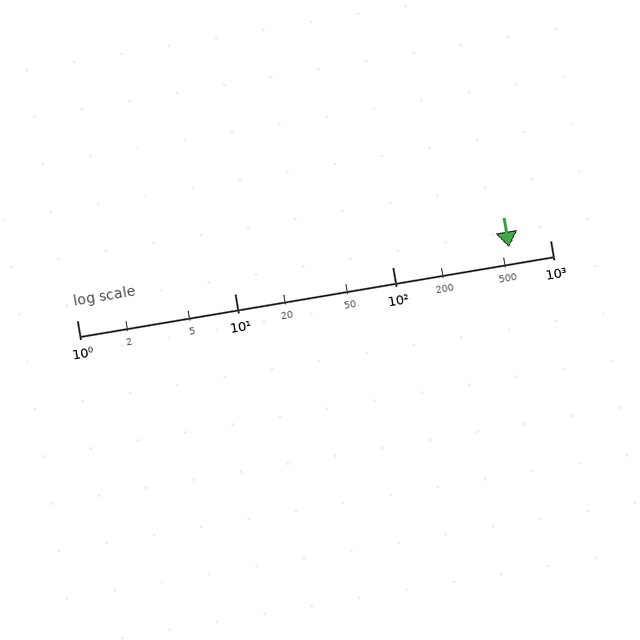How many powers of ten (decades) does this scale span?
The scale spans 3 decades, from 1 to 1000.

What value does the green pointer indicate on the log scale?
The pointer indicates approximately 550.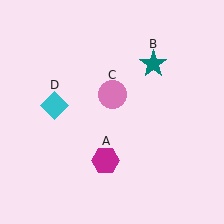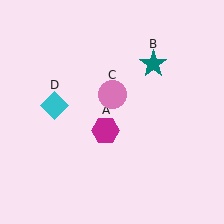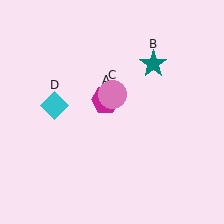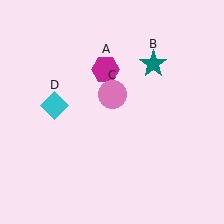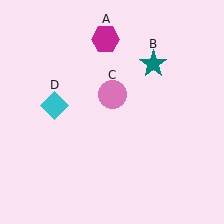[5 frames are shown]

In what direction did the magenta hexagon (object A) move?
The magenta hexagon (object A) moved up.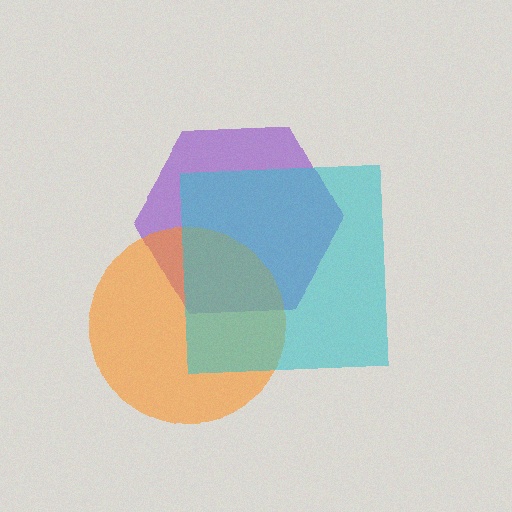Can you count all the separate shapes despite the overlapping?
Yes, there are 3 separate shapes.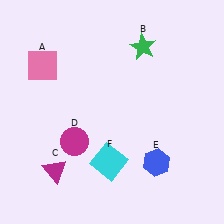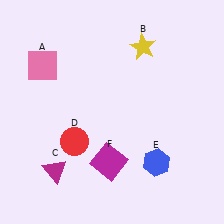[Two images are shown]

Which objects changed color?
B changed from green to yellow. D changed from magenta to red. F changed from cyan to magenta.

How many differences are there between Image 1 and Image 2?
There are 3 differences between the two images.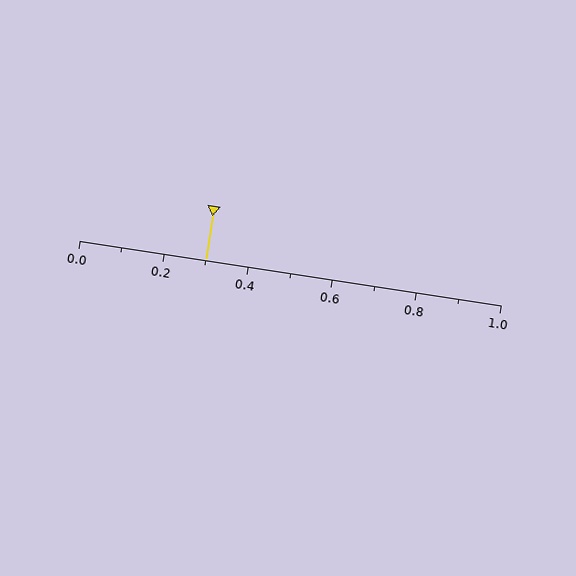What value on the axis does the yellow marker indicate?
The marker indicates approximately 0.3.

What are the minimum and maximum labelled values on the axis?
The axis runs from 0.0 to 1.0.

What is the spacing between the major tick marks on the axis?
The major ticks are spaced 0.2 apart.